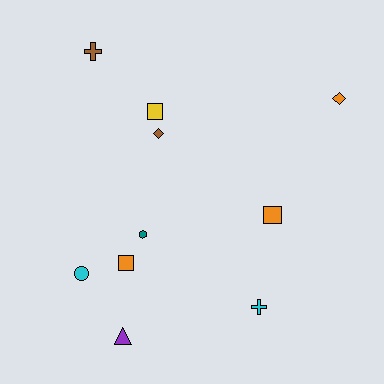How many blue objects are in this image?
There are no blue objects.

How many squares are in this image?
There are 3 squares.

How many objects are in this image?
There are 10 objects.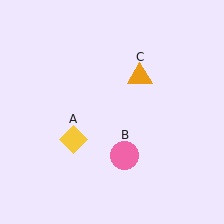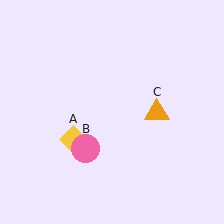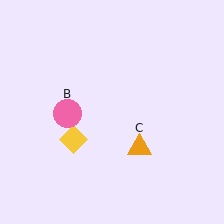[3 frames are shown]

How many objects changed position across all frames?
2 objects changed position: pink circle (object B), orange triangle (object C).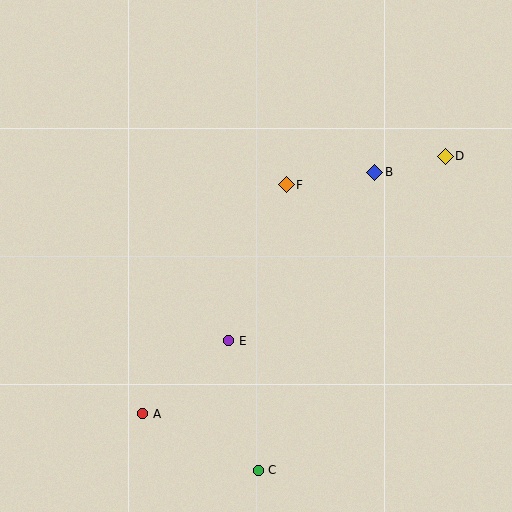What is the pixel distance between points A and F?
The distance between A and F is 270 pixels.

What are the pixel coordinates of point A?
Point A is at (143, 414).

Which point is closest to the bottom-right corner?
Point C is closest to the bottom-right corner.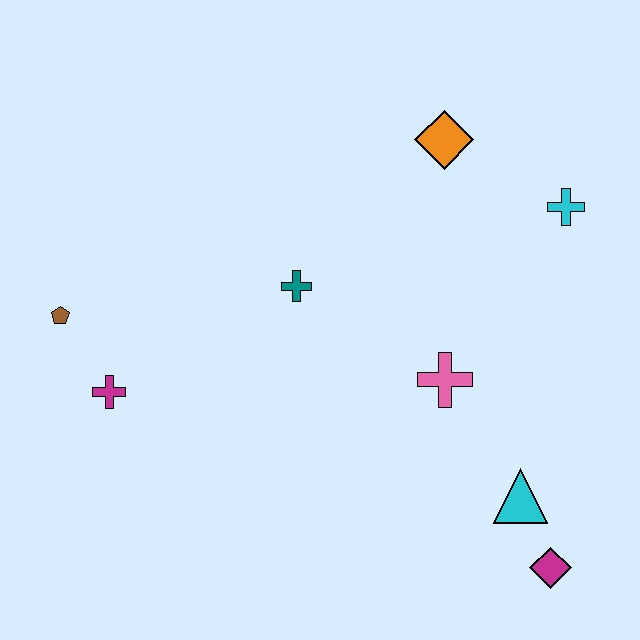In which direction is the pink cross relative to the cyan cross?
The pink cross is below the cyan cross.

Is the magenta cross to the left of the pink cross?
Yes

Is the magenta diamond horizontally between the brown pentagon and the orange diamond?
No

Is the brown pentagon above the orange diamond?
No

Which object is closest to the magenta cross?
The brown pentagon is closest to the magenta cross.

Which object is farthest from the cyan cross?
The brown pentagon is farthest from the cyan cross.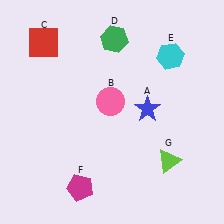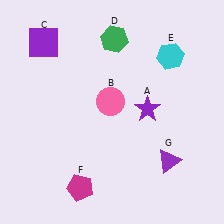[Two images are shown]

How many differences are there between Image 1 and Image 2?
There are 3 differences between the two images.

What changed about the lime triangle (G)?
In Image 1, G is lime. In Image 2, it changed to purple.